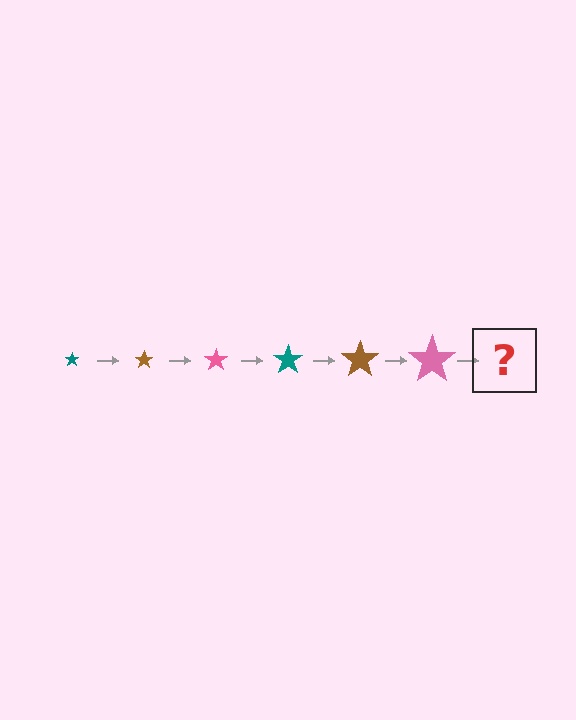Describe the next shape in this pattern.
It should be a teal star, larger than the previous one.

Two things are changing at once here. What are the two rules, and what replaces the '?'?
The two rules are that the star grows larger each step and the color cycles through teal, brown, and pink. The '?' should be a teal star, larger than the previous one.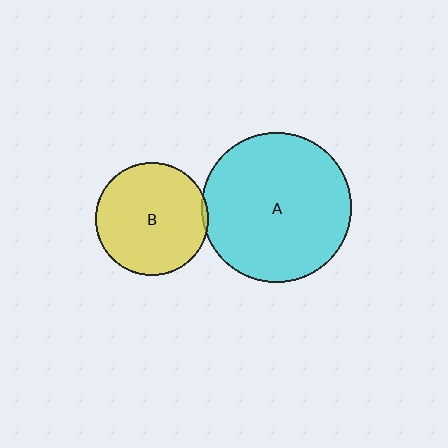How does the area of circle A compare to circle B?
Approximately 1.8 times.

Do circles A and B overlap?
Yes.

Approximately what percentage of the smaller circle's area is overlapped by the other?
Approximately 5%.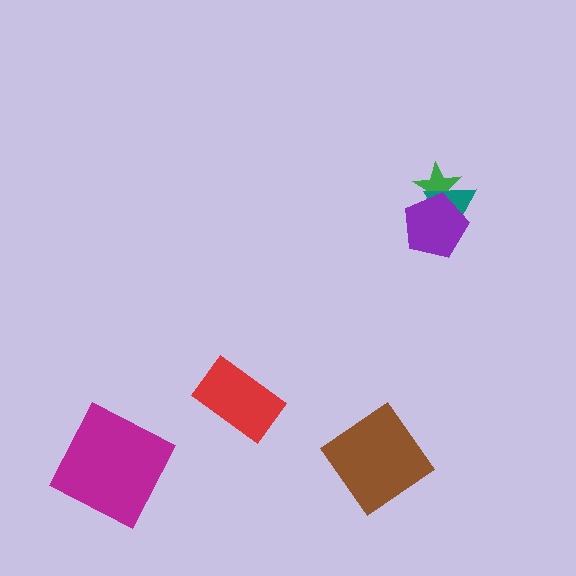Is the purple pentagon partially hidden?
No, no other shape covers it.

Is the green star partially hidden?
Yes, it is partially covered by another shape.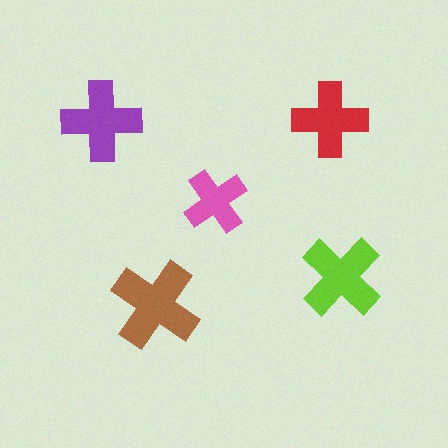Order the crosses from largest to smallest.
the brown one, the lime one, the purple one, the red one, the pink one.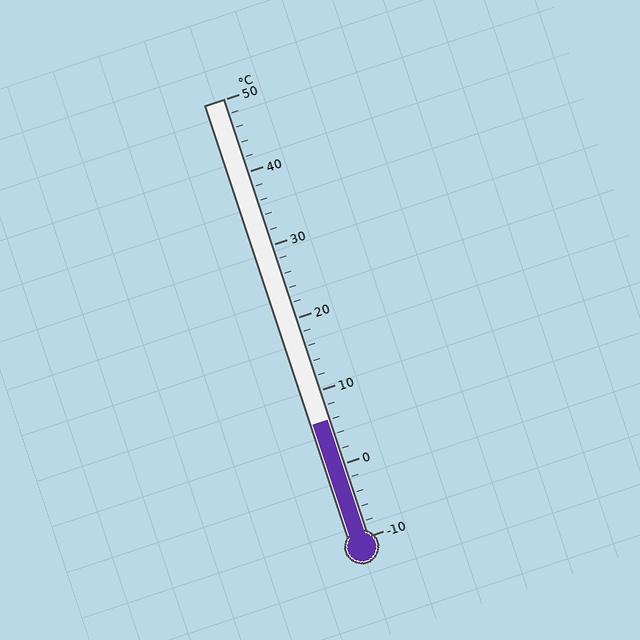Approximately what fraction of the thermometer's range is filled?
The thermometer is filled to approximately 25% of its range.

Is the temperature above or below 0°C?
The temperature is above 0°C.